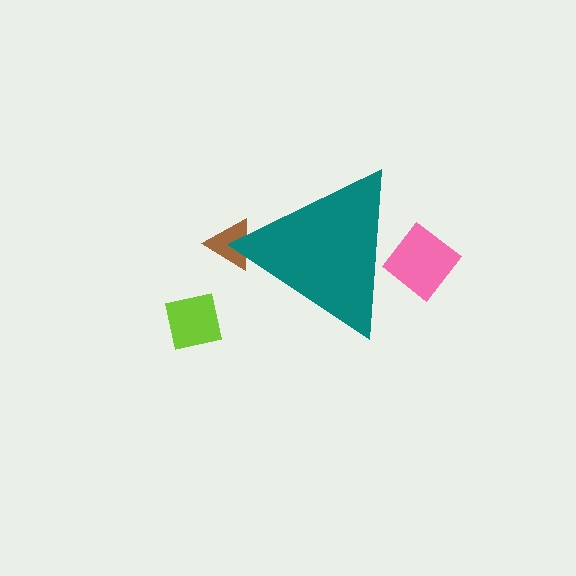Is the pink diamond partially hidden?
Yes, the pink diamond is partially hidden behind the teal triangle.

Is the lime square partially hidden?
No, the lime square is fully visible.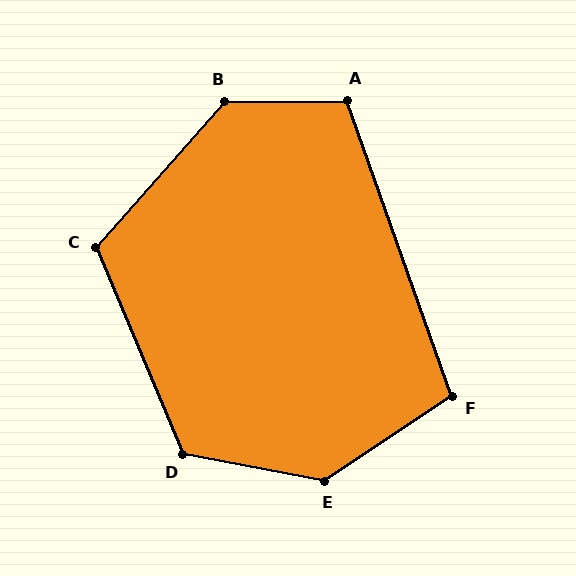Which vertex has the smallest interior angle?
F, at approximately 104 degrees.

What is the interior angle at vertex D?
Approximately 124 degrees (obtuse).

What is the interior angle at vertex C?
Approximately 115 degrees (obtuse).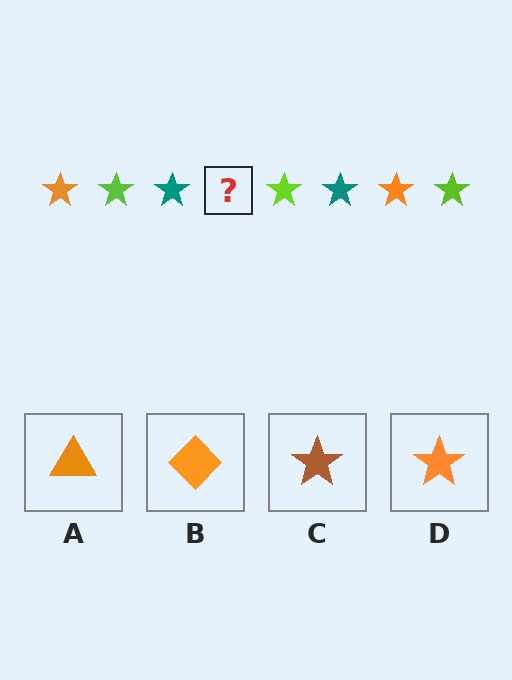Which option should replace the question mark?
Option D.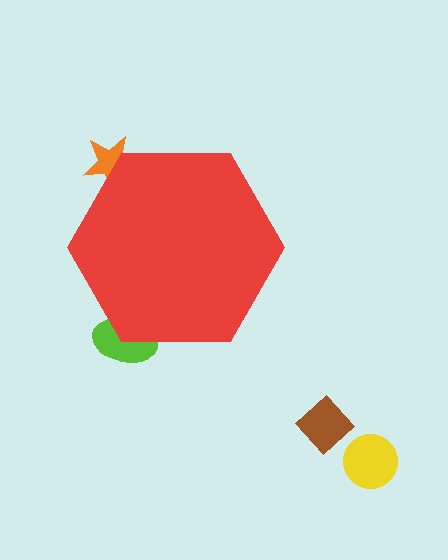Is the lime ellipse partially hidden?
Yes, the lime ellipse is partially hidden behind the red hexagon.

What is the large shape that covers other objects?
A red hexagon.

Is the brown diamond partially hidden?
No, the brown diamond is fully visible.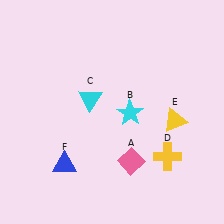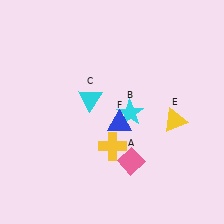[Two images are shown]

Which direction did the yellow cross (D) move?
The yellow cross (D) moved left.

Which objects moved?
The objects that moved are: the yellow cross (D), the blue triangle (F).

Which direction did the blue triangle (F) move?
The blue triangle (F) moved right.